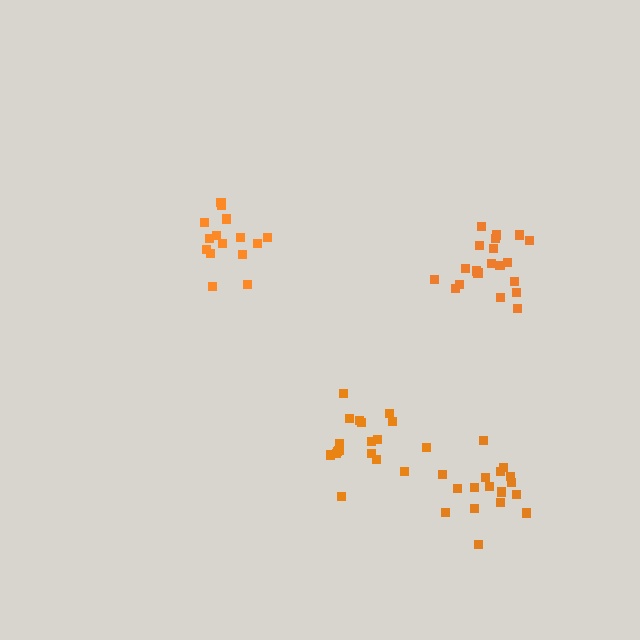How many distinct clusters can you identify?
There are 4 distinct clusters.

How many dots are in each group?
Group 1: 15 dots, Group 2: 20 dots, Group 3: 18 dots, Group 4: 17 dots (70 total).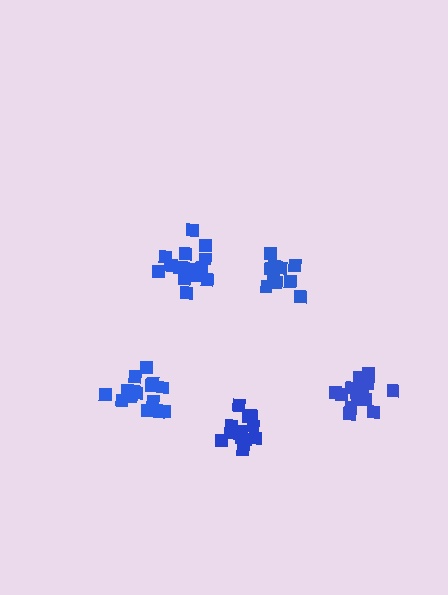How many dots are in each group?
Group 1: 12 dots, Group 2: 16 dots, Group 3: 10 dots, Group 4: 15 dots, Group 5: 15 dots (68 total).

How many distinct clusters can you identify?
There are 5 distinct clusters.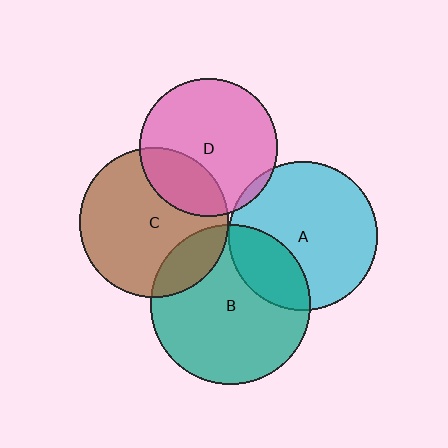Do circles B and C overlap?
Yes.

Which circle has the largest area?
Circle B (teal).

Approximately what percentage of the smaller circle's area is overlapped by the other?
Approximately 20%.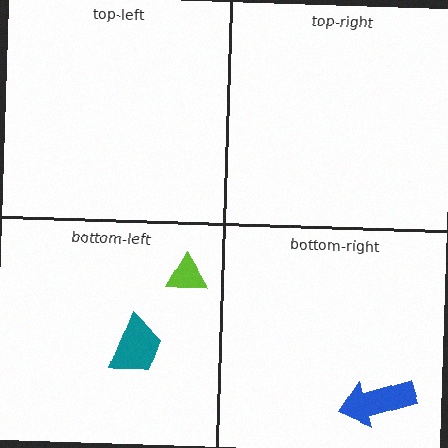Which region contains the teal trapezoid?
The bottom-left region.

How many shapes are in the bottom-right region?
1.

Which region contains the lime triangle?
The bottom-left region.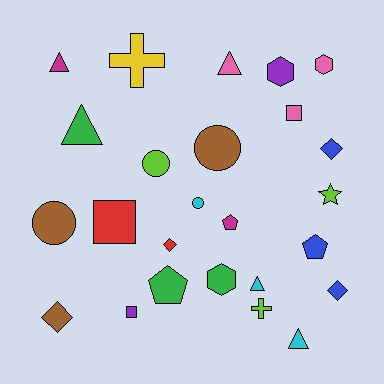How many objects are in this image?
There are 25 objects.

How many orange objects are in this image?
There are no orange objects.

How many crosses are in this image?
There are 2 crosses.